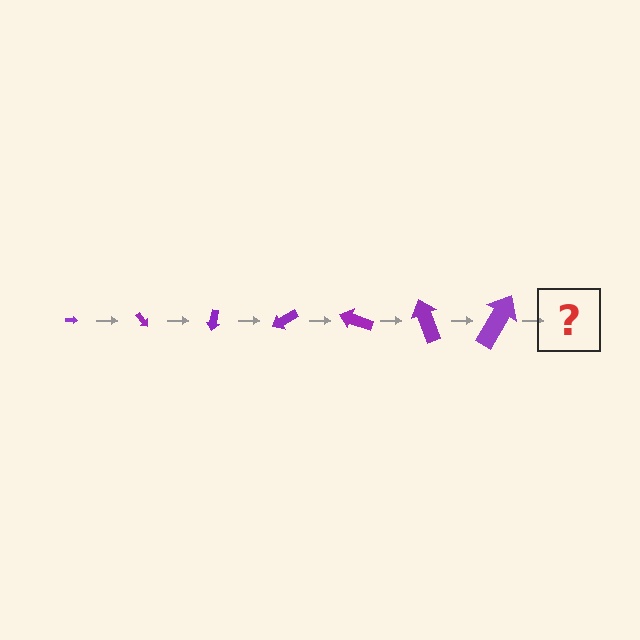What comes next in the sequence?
The next element should be an arrow, larger than the previous one and rotated 350 degrees from the start.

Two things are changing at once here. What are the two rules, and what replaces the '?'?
The two rules are that the arrow grows larger each step and it rotates 50 degrees each step. The '?' should be an arrow, larger than the previous one and rotated 350 degrees from the start.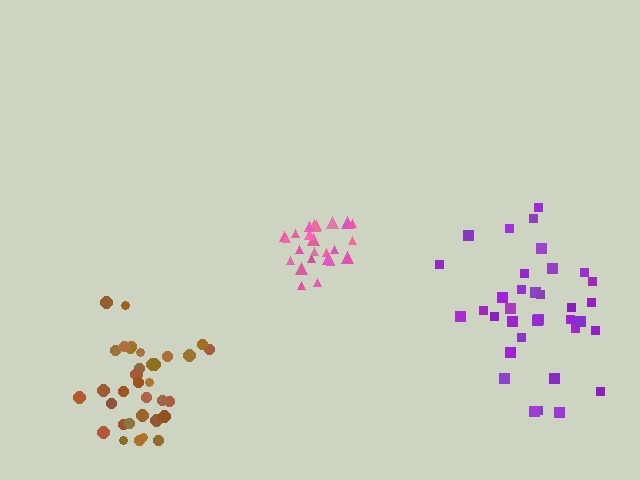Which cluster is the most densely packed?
Pink.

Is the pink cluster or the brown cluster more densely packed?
Pink.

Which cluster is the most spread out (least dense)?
Purple.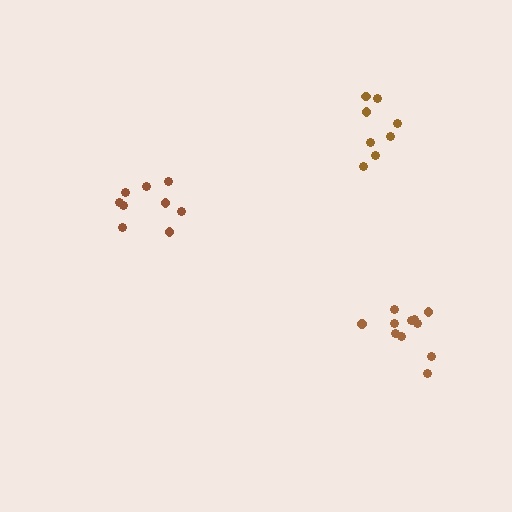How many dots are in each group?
Group 1: 9 dots, Group 2: 11 dots, Group 3: 8 dots (28 total).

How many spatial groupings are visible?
There are 3 spatial groupings.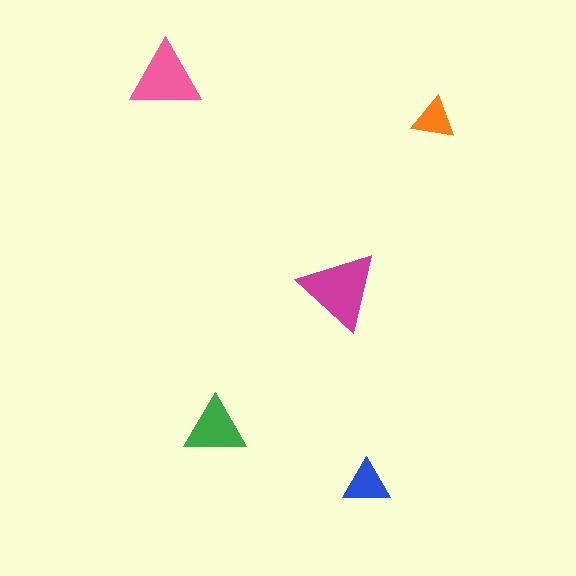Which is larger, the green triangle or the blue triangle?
The green one.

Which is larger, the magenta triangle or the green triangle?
The magenta one.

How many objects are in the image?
There are 5 objects in the image.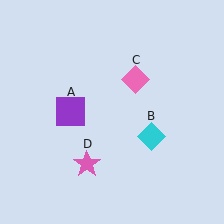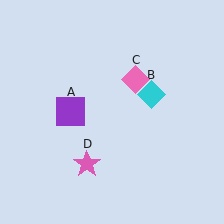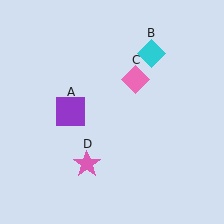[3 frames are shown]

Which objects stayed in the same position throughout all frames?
Purple square (object A) and pink diamond (object C) and pink star (object D) remained stationary.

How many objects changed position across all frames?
1 object changed position: cyan diamond (object B).